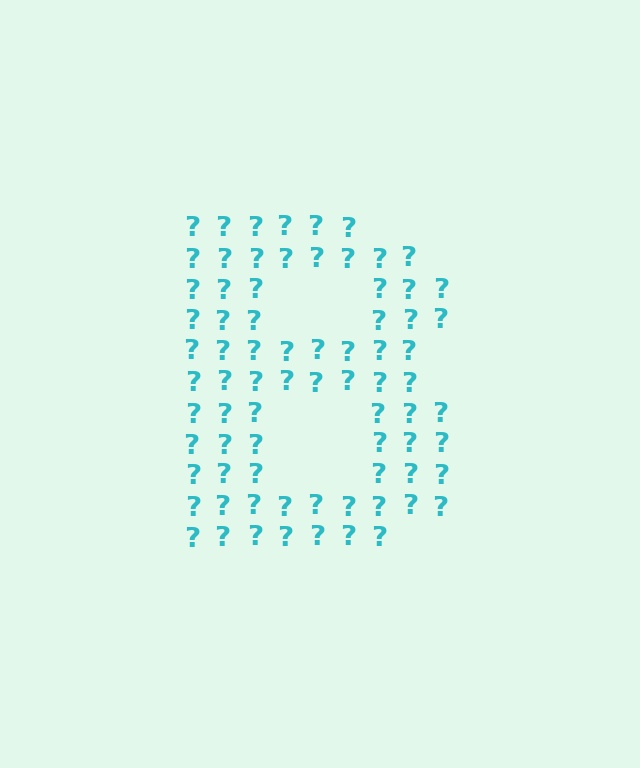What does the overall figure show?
The overall figure shows the letter B.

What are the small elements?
The small elements are question marks.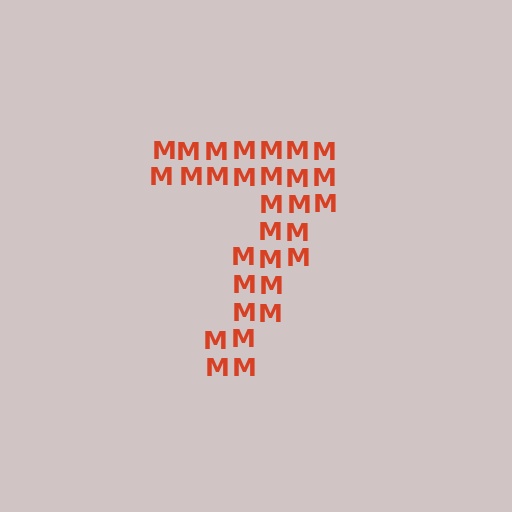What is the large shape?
The large shape is the digit 7.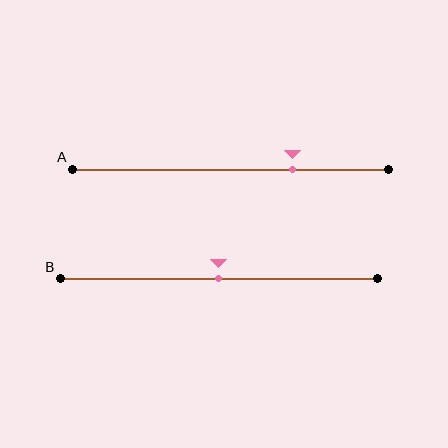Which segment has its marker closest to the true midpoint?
Segment B has its marker closest to the true midpoint.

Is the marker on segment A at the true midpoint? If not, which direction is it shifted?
No, the marker on segment A is shifted to the right by about 20% of the segment length.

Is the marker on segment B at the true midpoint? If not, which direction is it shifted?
Yes, the marker on segment B is at the true midpoint.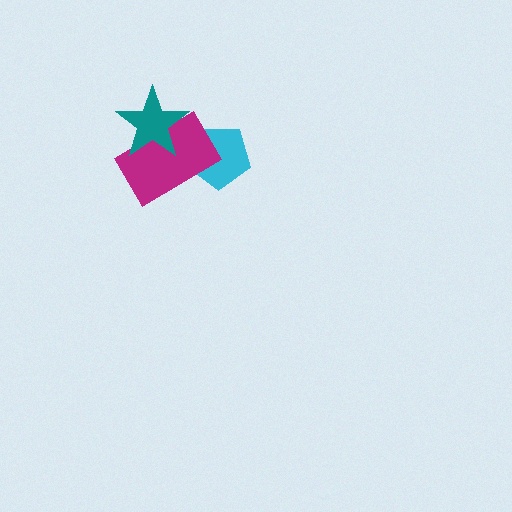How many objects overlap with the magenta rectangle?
2 objects overlap with the magenta rectangle.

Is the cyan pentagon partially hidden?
Yes, it is partially covered by another shape.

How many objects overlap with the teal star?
1 object overlaps with the teal star.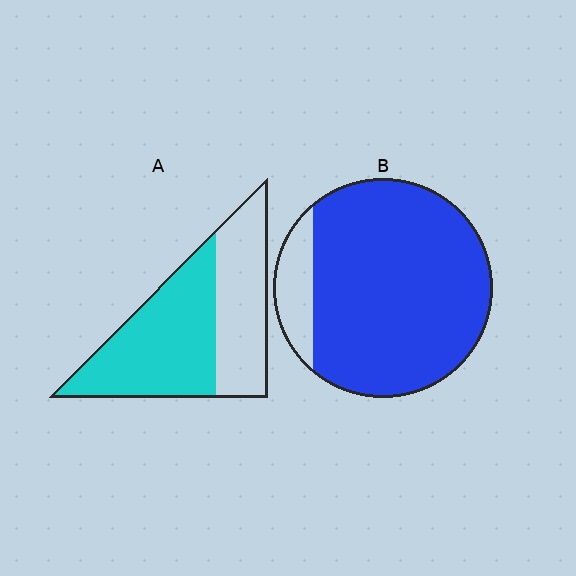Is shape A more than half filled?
Yes.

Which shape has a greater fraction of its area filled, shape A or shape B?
Shape B.